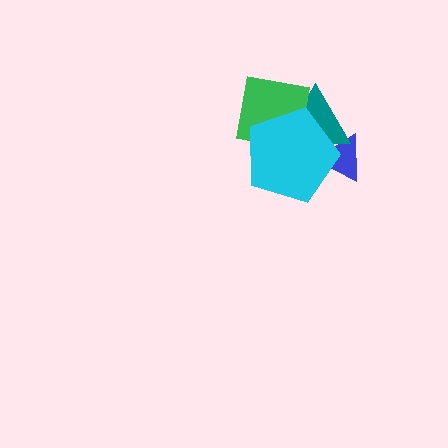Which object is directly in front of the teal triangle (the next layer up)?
The green square is directly in front of the teal triangle.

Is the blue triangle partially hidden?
Yes, it is partially covered by another shape.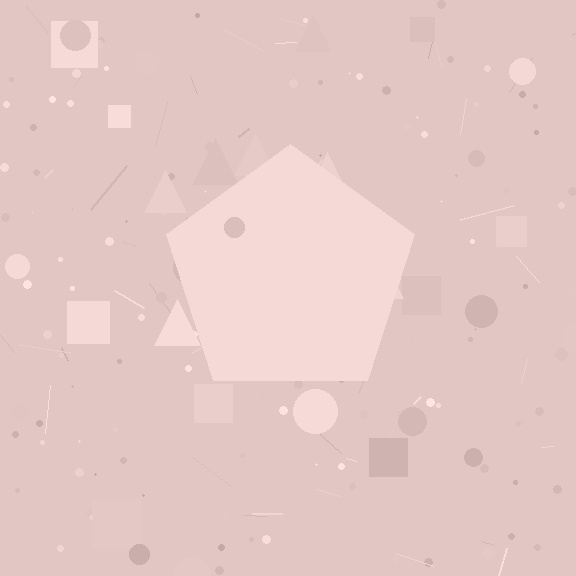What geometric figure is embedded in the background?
A pentagon is embedded in the background.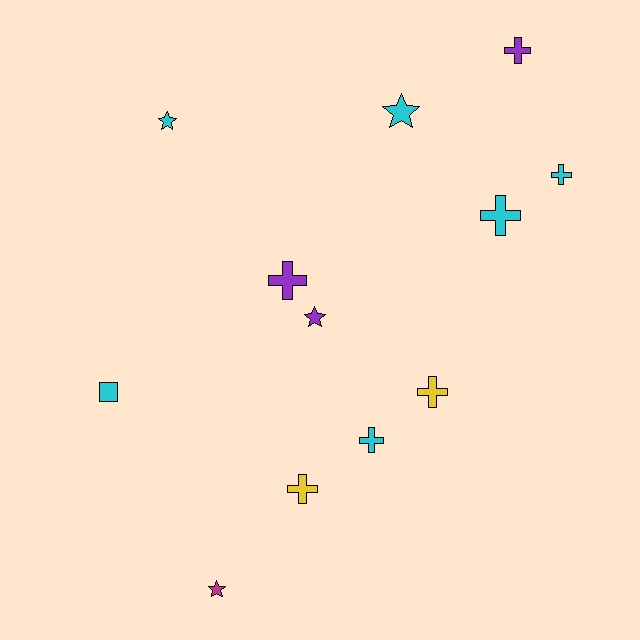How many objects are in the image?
There are 12 objects.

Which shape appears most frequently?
Cross, with 7 objects.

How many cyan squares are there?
There is 1 cyan square.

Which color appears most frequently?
Cyan, with 6 objects.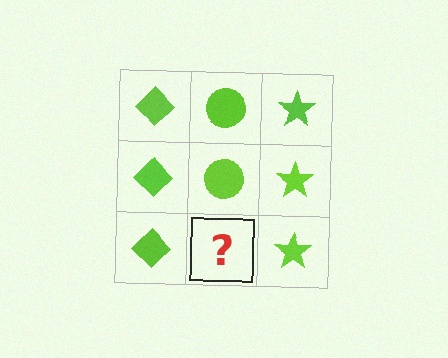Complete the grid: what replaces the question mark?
The question mark should be replaced with a lime circle.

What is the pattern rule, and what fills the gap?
The rule is that each column has a consistent shape. The gap should be filled with a lime circle.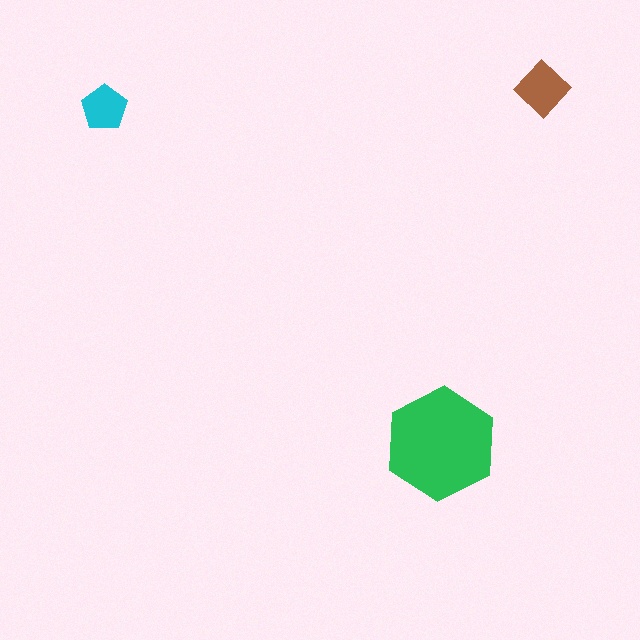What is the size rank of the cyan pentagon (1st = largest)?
3rd.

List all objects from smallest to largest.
The cyan pentagon, the brown diamond, the green hexagon.